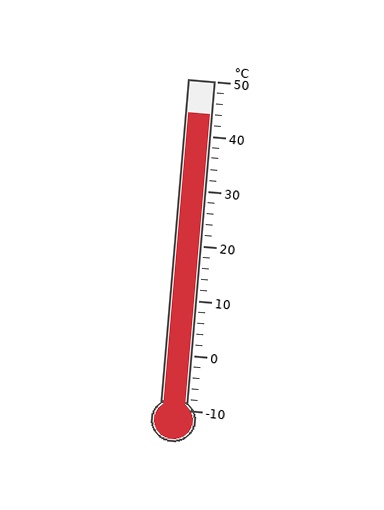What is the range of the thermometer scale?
The thermometer scale ranges from -10°C to 50°C.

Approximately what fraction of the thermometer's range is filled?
The thermometer is filled to approximately 90% of its range.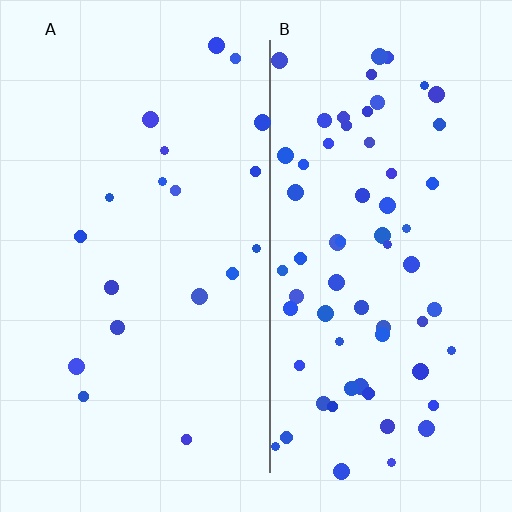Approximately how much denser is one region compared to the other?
Approximately 3.4× — region B over region A.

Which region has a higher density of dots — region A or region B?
B (the right).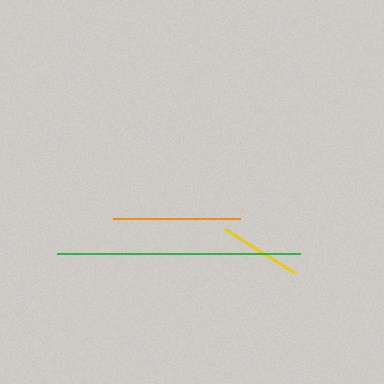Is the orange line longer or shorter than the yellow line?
The orange line is longer than the yellow line.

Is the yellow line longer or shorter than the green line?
The green line is longer than the yellow line.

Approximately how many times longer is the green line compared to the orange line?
The green line is approximately 1.9 times the length of the orange line.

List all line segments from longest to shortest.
From longest to shortest: green, orange, yellow.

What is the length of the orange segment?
The orange segment is approximately 127 pixels long.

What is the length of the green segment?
The green segment is approximately 243 pixels long.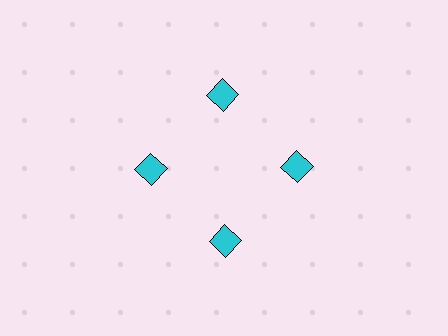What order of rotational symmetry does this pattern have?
This pattern has 4-fold rotational symmetry.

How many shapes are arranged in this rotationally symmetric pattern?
There are 4 shapes, arranged in 4 groups of 1.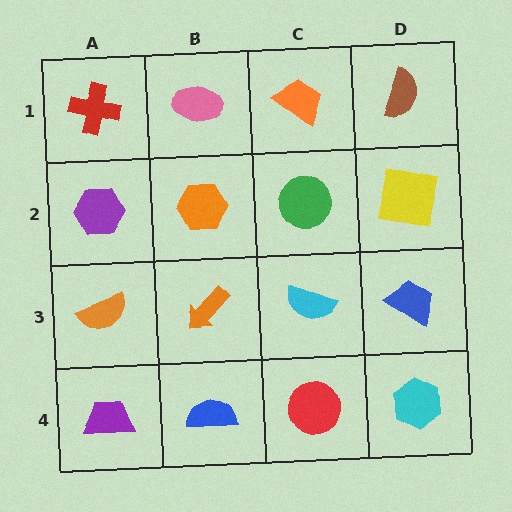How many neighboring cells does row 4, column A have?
2.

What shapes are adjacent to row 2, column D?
A brown semicircle (row 1, column D), a blue trapezoid (row 3, column D), a green circle (row 2, column C).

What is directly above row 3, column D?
A yellow square.